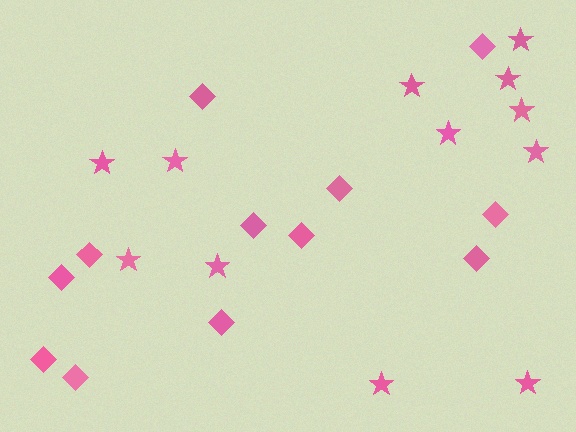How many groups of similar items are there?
There are 2 groups: one group of stars (12) and one group of diamonds (12).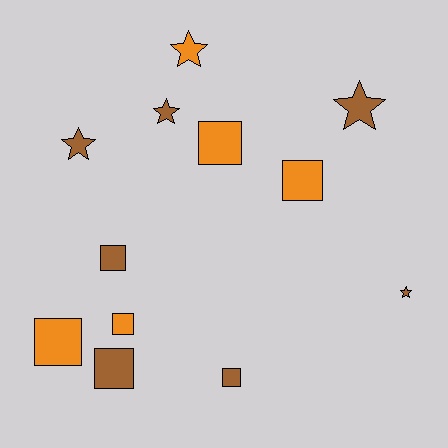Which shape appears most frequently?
Square, with 7 objects.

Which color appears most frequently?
Brown, with 7 objects.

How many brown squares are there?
There are 3 brown squares.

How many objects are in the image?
There are 12 objects.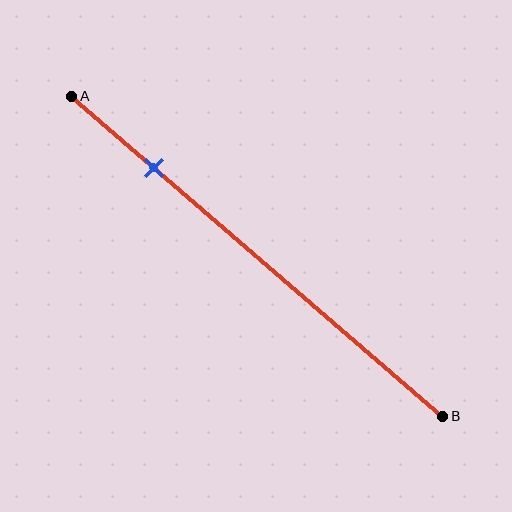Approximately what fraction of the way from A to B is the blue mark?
The blue mark is approximately 20% of the way from A to B.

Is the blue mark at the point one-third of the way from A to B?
No, the mark is at about 20% from A, not at the 33% one-third point.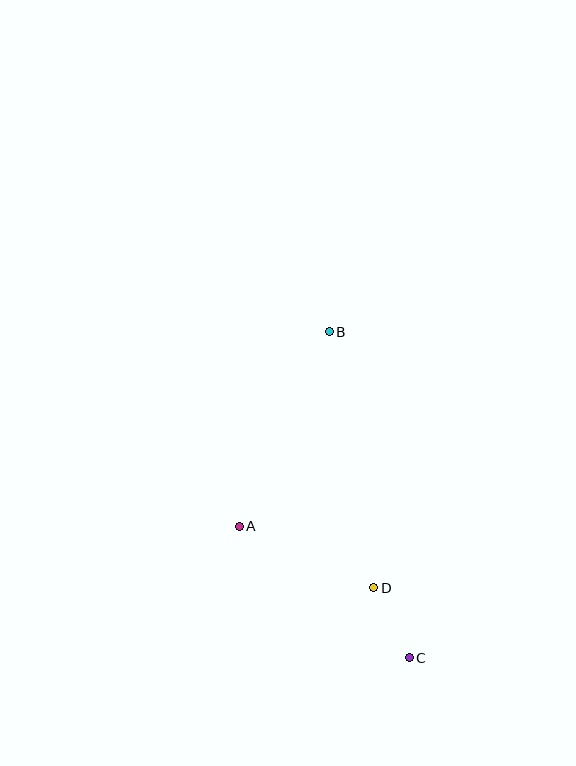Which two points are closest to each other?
Points C and D are closest to each other.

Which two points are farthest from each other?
Points B and C are farthest from each other.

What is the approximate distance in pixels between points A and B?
The distance between A and B is approximately 215 pixels.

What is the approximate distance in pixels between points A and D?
The distance between A and D is approximately 148 pixels.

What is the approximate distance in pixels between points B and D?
The distance between B and D is approximately 260 pixels.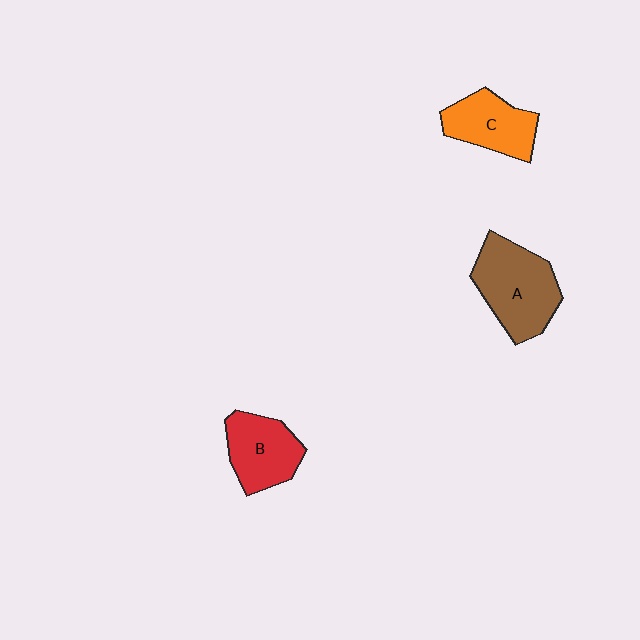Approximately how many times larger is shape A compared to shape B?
Approximately 1.3 times.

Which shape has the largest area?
Shape A (brown).